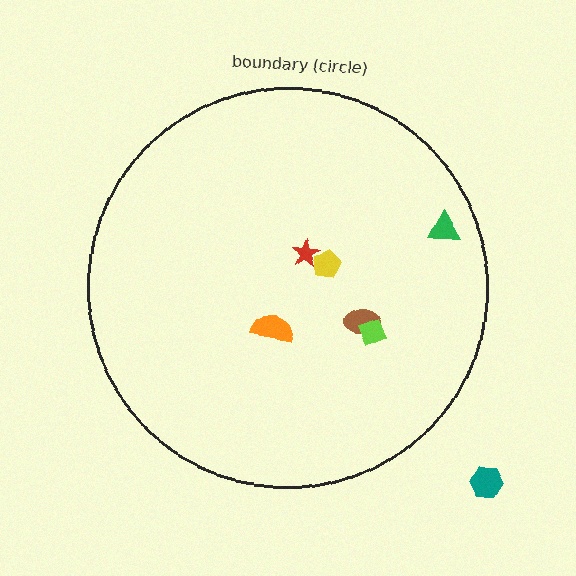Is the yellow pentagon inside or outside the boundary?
Inside.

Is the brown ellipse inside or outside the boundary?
Inside.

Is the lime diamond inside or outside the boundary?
Inside.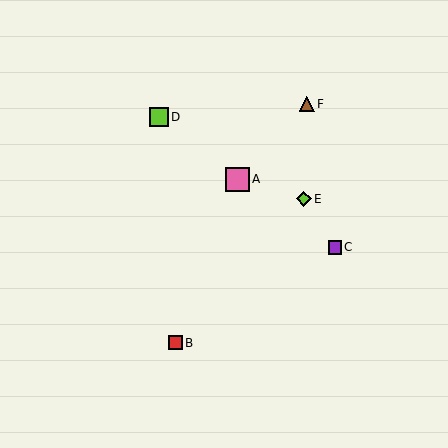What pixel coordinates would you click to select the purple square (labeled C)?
Click at (335, 247) to select the purple square C.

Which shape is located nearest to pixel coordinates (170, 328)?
The red square (labeled B) at (175, 343) is nearest to that location.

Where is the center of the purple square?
The center of the purple square is at (335, 247).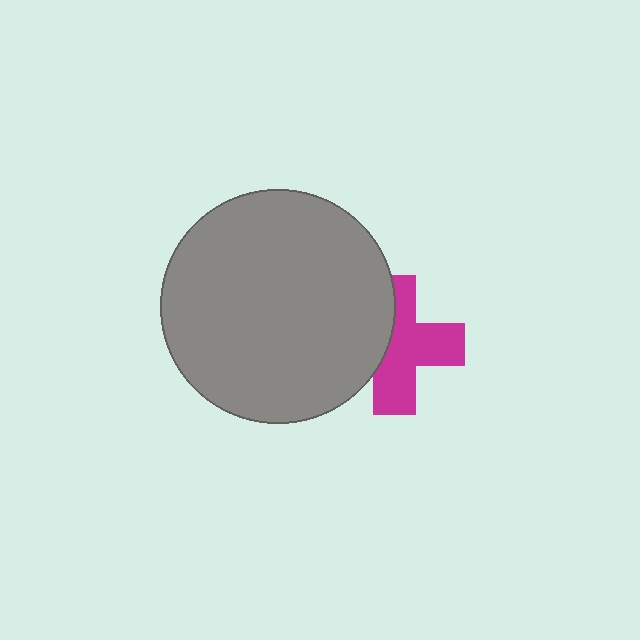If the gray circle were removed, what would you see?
You would see the complete magenta cross.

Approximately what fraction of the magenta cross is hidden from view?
Roughly 38% of the magenta cross is hidden behind the gray circle.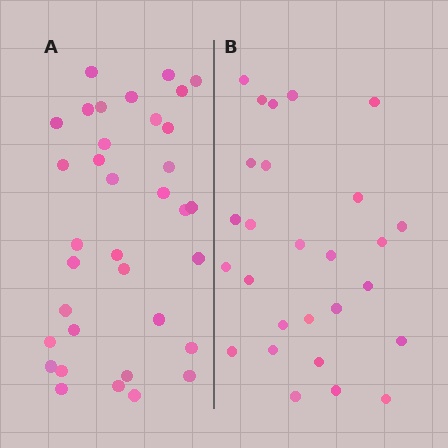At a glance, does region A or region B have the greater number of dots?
Region A (the left region) has more dots.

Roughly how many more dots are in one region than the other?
Region A has roughly 8 or so more dots than region B.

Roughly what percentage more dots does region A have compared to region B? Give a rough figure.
About 30% more.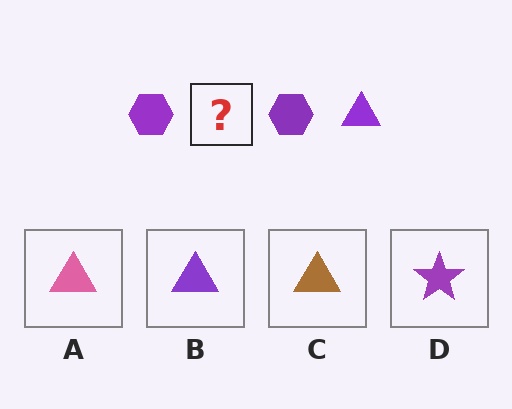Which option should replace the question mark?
Option B.